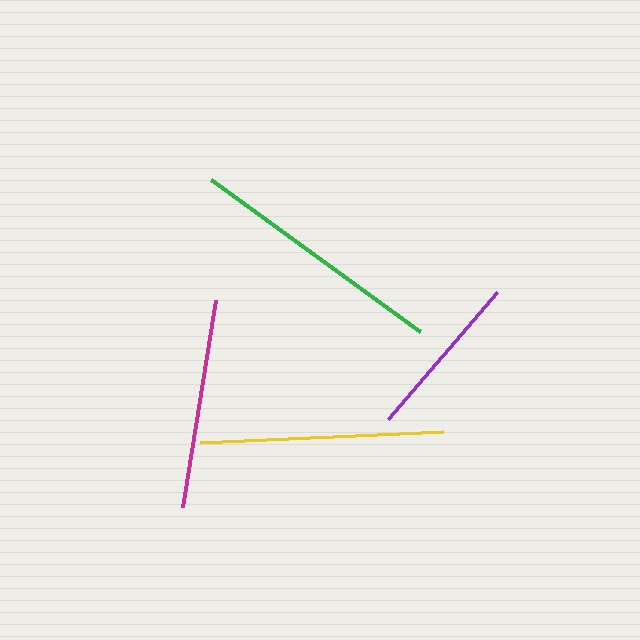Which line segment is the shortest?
The purple line is the shortest at approximately 167 pixels.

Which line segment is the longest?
The green line is the longest at approximately 259 pixels.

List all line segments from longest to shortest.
From longest to shortest: green, yellow, magenta, purple.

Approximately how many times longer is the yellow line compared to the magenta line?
The yellow line is approximately 1.2 times the length of the magenta line.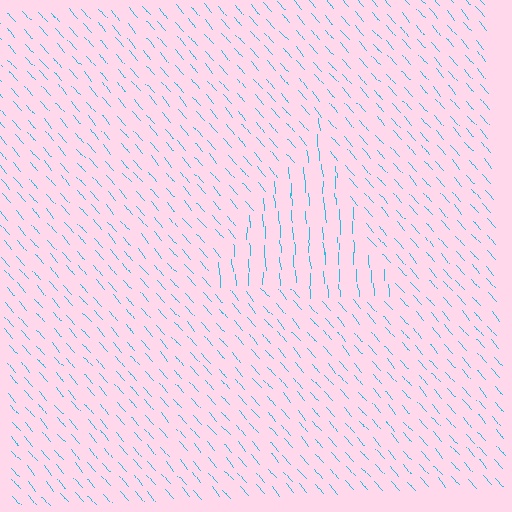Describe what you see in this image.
The image is filled with small cyan line segments. A triangle region in the image has lines oriented differently from the surrounding lines, creating a visible texture boundary.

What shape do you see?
I see a triangle.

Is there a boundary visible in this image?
Yes, there is a texture boundary formed by a change in line orientation.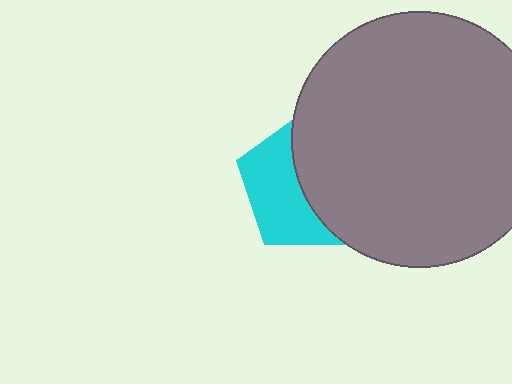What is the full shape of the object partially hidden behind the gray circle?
The partially hidden object is a cyan pentagon.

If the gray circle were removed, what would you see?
You would see the complete cyan pentagon.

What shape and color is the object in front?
The object in front is a gray circle.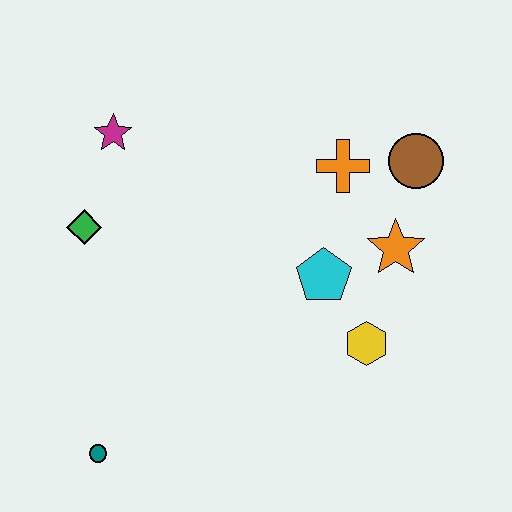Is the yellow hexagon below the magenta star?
Yes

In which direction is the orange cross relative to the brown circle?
The orange cross is to the left of the brown circle.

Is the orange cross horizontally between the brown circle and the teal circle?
Yes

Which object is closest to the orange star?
The cyan pentagon is closest to the orange star.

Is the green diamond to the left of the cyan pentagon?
Yes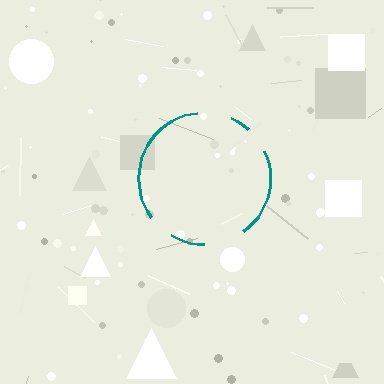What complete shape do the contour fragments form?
The contour fragments form a circle.